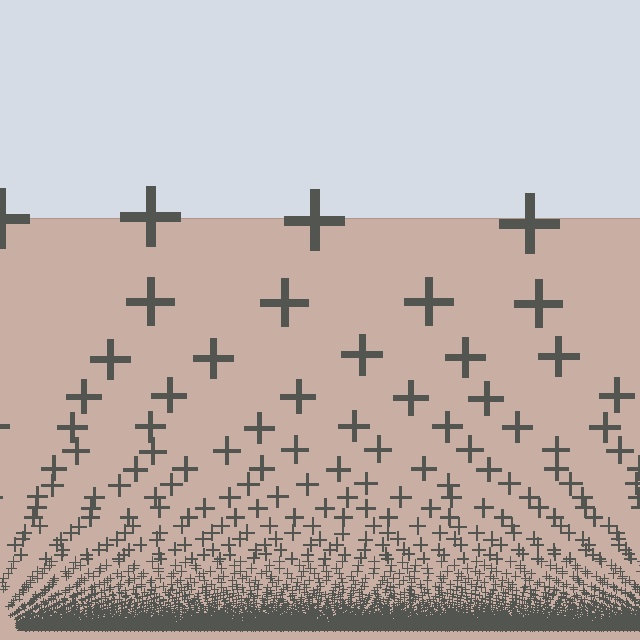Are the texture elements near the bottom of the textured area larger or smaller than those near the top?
Smaller. The gradient is inverted — elements near the bottom are smaller and denser.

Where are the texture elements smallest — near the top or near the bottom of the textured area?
Near the bottom.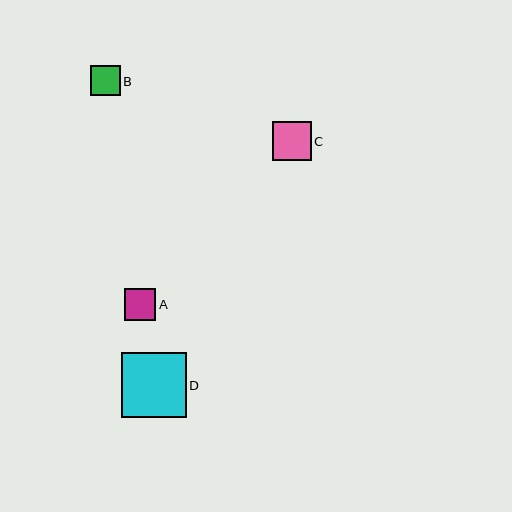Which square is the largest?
Square D is the largest with a size of approximately 65 pixels.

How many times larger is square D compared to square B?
Square D is approximately 2.2 times the size of square B.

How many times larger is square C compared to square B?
Square C is approximately 1.3 times the size of square B.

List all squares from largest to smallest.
From largest to smallest: D, C, A, B.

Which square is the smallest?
Square B is the smallest with a size of approximately 30 pixels.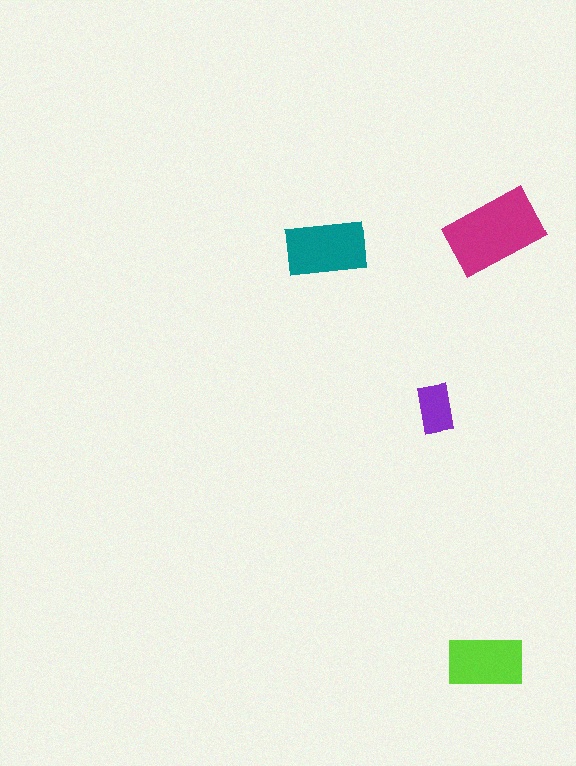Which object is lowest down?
The lime rectangle is bottommost.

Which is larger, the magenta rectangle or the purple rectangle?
The magenta one.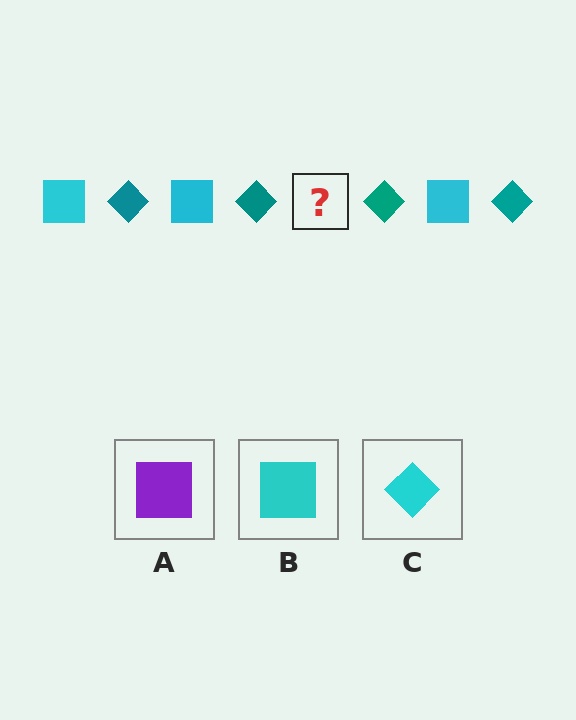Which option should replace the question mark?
Option B.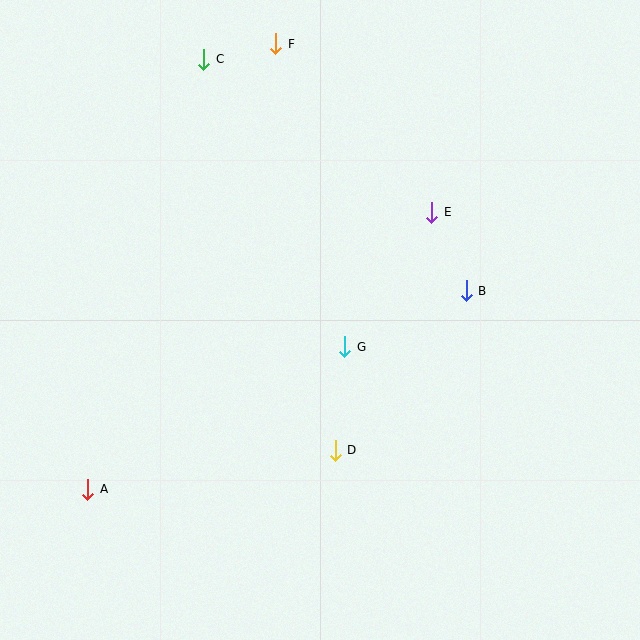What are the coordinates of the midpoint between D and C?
The midpoint between D and C is at (269, 255).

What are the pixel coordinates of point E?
Point E is at (432, 212).